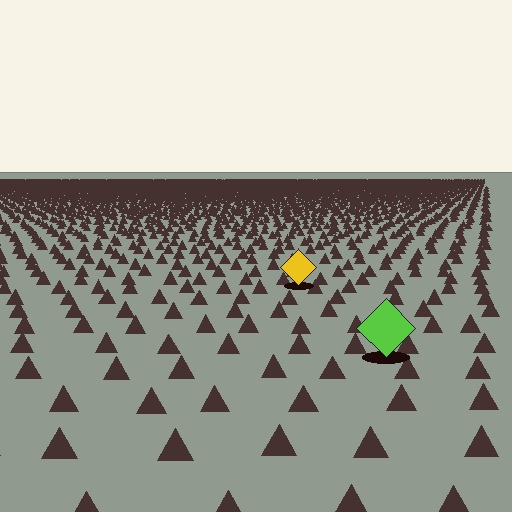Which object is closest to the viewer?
The lime diamond is closest. The texture marks near it are larger and more spread out.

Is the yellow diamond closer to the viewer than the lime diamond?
No. The lime diamond is closer — you can tell from the texture gradient: the ground texture is coarser near it.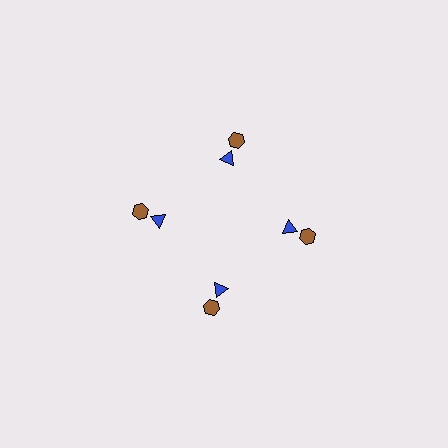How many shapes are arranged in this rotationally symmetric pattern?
There are 8 shapes, arranged in 4 groups of 2.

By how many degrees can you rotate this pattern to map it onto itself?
The pattern maps onto itself every 90 degrees of rotation.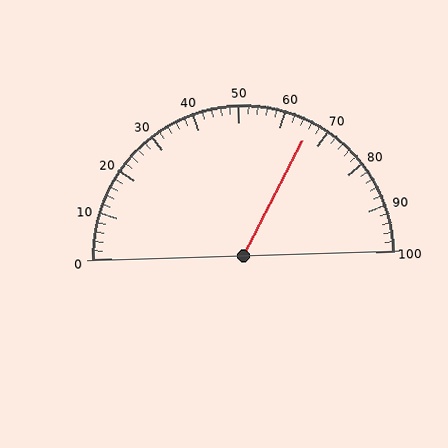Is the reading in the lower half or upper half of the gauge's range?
The reading is in the upper half of the range (0 to 100).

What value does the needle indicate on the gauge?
The needle indicates approximately 66.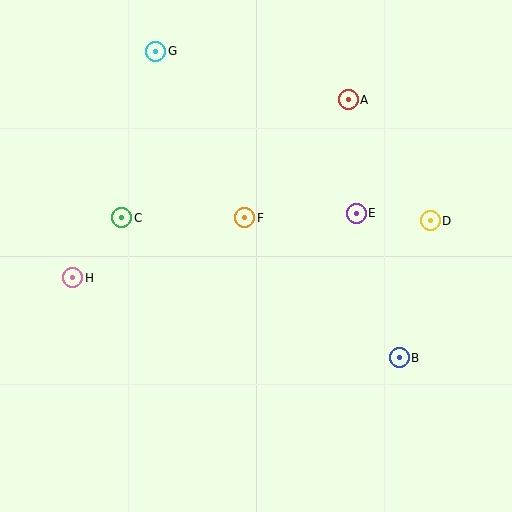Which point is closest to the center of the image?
Point F at (245, 218) is closest to the center.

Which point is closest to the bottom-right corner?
Point B is closest to the bottom-right corner.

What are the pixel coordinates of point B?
Point B is at (399, 358).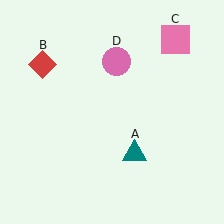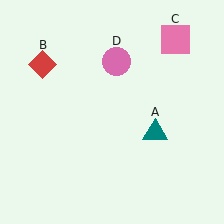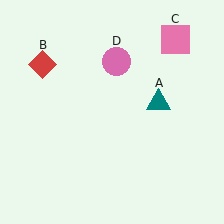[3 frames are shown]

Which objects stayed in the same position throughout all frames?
Red diamond (object B) and pink square (object C) and pink circle (object D) remained stationary.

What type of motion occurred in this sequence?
The teal triangle (object A) rotated counterclockwise around the center of the scene.